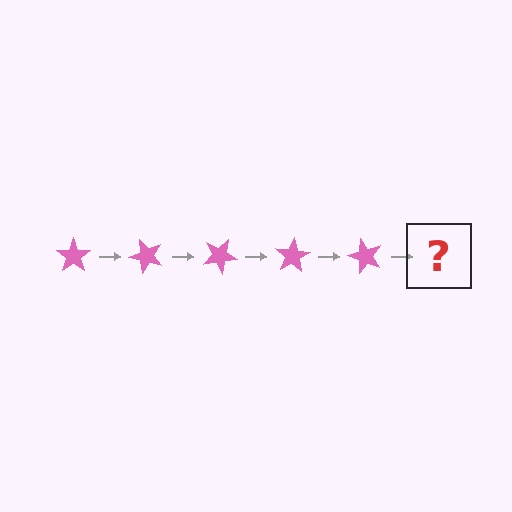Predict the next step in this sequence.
The next step is a pink star rotated 250 degrees.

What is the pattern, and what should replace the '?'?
The pattern is that the star rotates 50 degrees each step. The '?' should be a pink star rotated 250 degrees.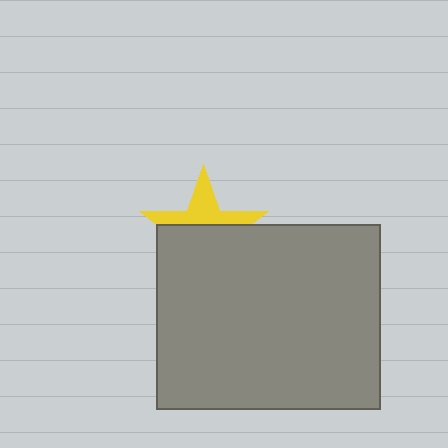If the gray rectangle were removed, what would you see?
You would see the complete yellow star.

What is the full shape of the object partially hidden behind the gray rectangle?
The partially hidden object is a yellow star.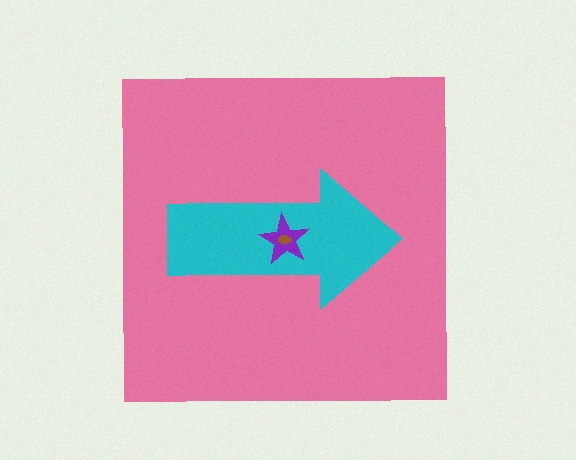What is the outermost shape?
The pink square.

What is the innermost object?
The brown ellipse.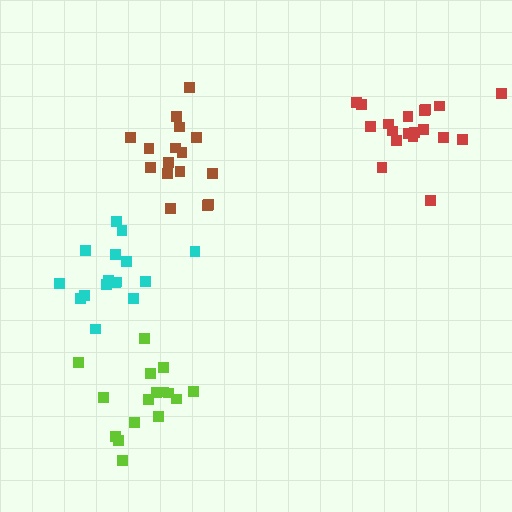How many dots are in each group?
Group 1: 16 dots, Group 2: 16 dots, Group 3: 16 dots, Group 4: 19 dots (67 total).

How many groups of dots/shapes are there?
There are 4 groups.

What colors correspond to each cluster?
The clusters are colored: cyan, brown, lime, red.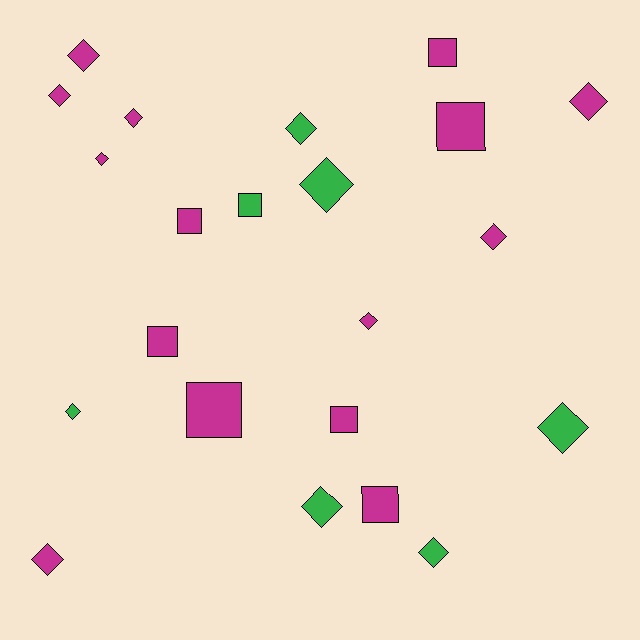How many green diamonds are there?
There are 6 green diamonds.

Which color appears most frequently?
Magenta, with 15 objects.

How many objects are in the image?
There are 22 objects.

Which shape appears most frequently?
Diamond, with 14 objects.